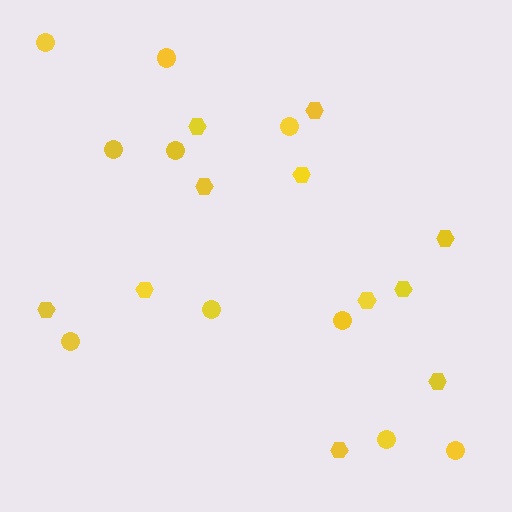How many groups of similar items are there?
There are 2 groups: one group of hexagons (11) and one group of circles (10).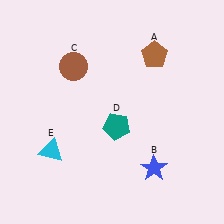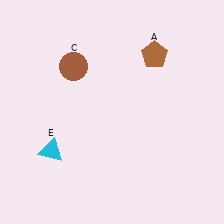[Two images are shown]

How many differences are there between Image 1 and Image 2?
There are 2 differences between the two images.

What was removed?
The teal pentagon (D), the blue star (B) were removed in Image 2.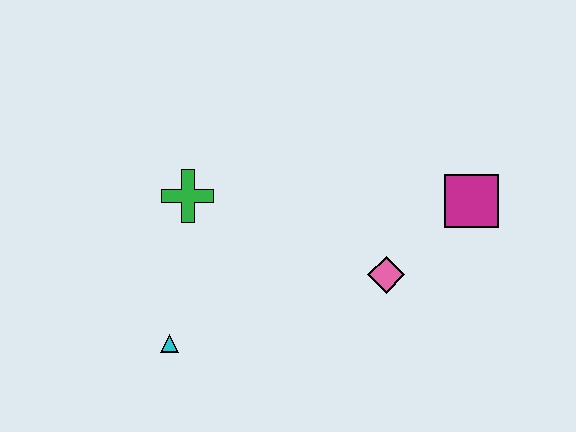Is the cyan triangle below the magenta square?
Yes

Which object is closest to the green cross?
The cyan triangle is closest to the green cross.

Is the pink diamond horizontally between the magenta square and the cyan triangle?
Yes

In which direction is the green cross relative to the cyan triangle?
The green cross is above the cyan triangle.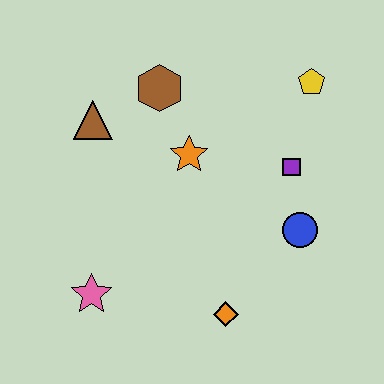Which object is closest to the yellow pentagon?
The purple square is closest to the yellow pentagon.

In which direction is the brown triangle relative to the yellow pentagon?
The brown triangle is to the left of the yellow pentagon.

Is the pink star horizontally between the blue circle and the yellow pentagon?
No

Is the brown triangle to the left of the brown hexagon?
Yes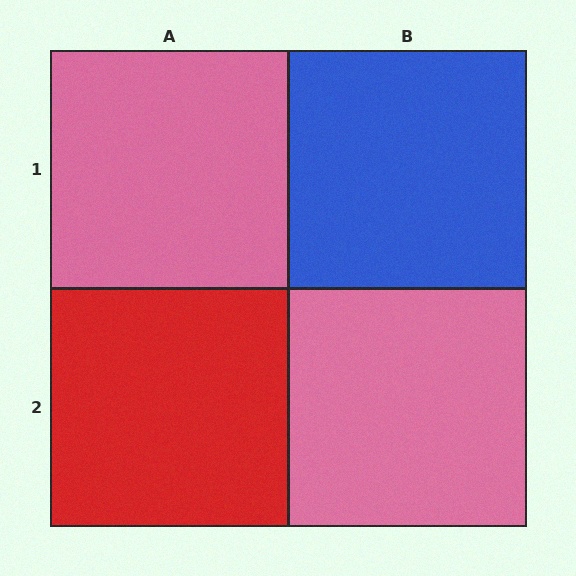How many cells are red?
1 cell is red.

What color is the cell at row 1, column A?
Pink.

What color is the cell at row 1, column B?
Blue.